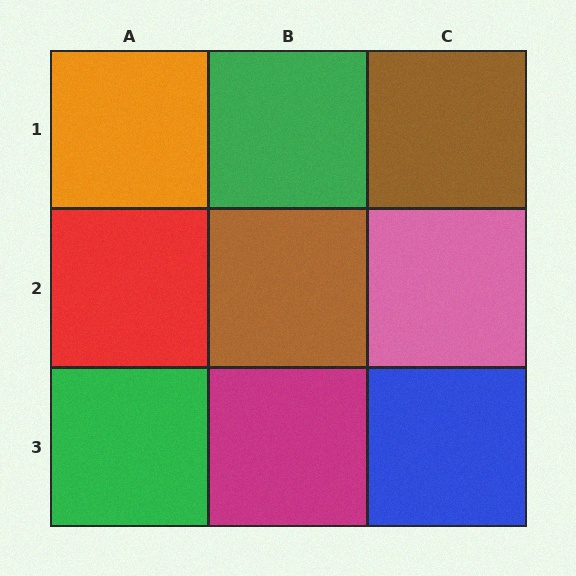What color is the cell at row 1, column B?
Green.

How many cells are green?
2 cells are green.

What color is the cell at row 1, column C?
Brown.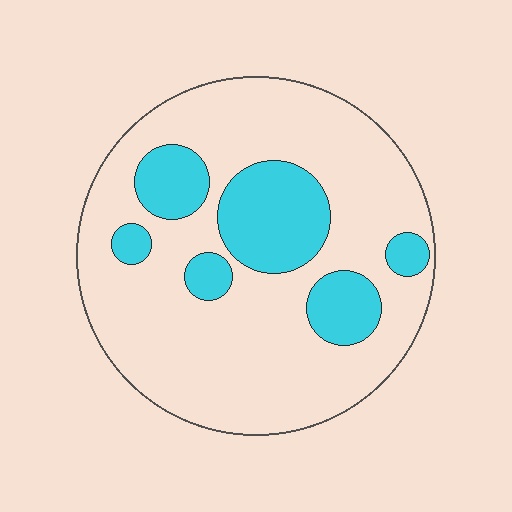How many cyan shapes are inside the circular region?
6.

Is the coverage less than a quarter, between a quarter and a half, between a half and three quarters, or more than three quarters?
Less than a quarter.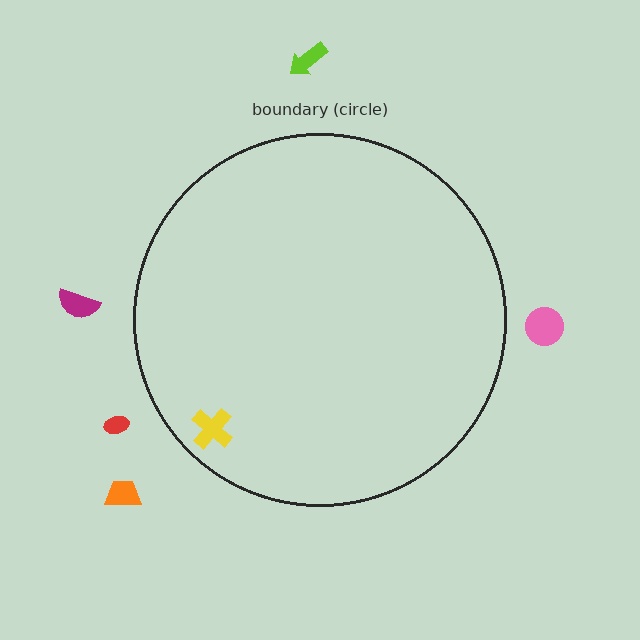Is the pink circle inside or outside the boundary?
Outside.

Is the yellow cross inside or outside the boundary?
Inside.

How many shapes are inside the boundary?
1 inside, 5 outside.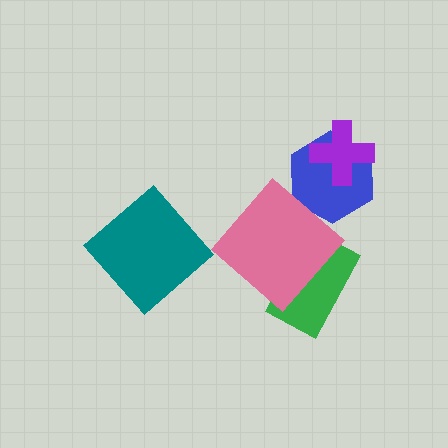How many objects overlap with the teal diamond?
0 objects overlap with the teal diamond.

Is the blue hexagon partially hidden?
Yes, it is partially covered by another shape.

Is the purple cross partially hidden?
No, no other shape covers it.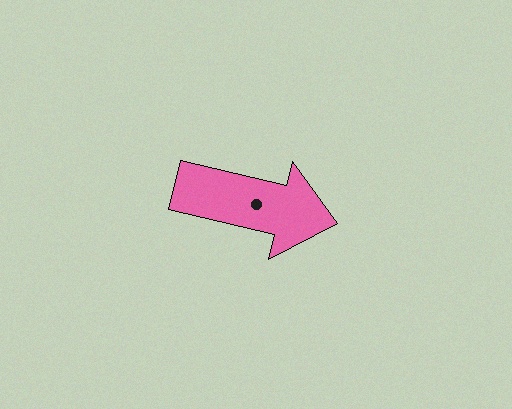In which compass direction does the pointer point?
East.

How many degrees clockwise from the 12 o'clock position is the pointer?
Approximately 103 degrees.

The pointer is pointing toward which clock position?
Roughly 3 o'clock.